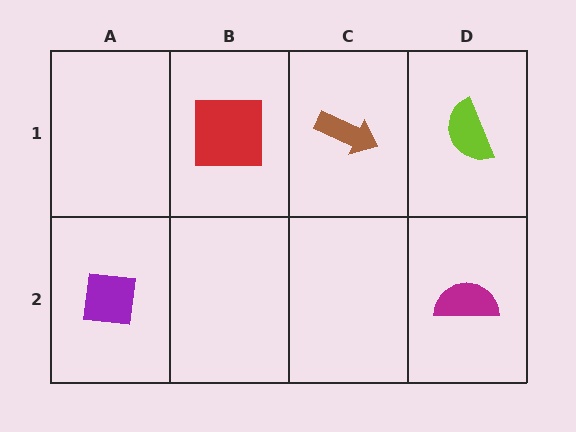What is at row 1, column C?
A brown arrow.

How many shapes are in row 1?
3 shapes.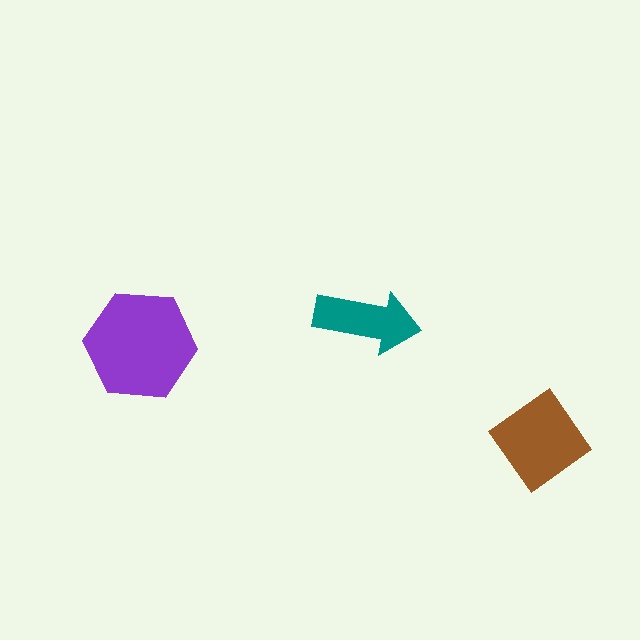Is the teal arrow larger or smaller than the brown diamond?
Smaller.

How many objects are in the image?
There are 3 objects in the image.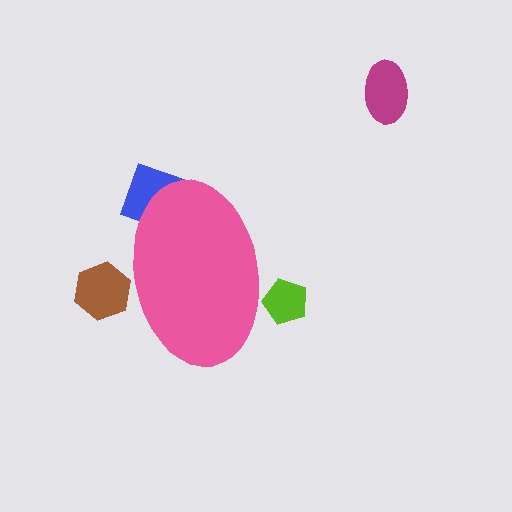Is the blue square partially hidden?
Yes, the blue square is partially hidden behind the pink ellipse.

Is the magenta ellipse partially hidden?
No, the magenta ellipse is fully visible.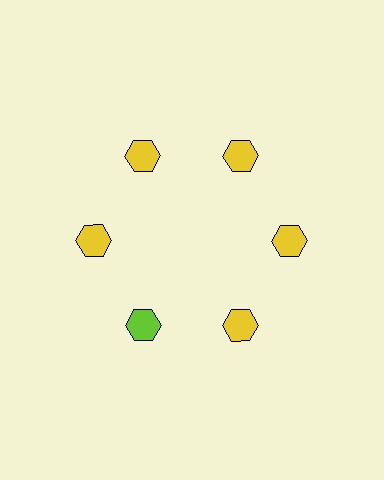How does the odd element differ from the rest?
It has a different color: lime instead of yellow.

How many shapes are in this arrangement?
There are 6 shapes arranged in a ring pattern.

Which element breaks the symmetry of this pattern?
The lime hexagon at roughly the 7 o'clock position breaks the symmetry. All other shapes are yellow hexagons.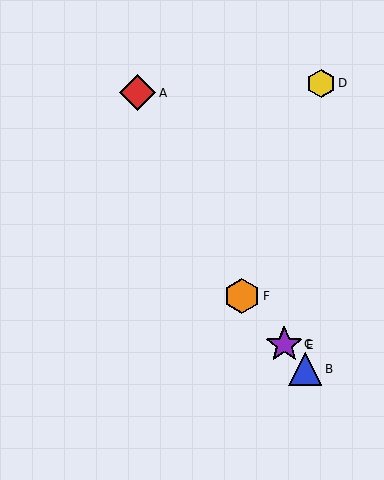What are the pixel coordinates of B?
Object B is at (305, 369).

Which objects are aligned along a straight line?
Objects B, C, E, F are aligned along a straight line.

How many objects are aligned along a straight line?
4 objects (B, C, E, F) are aligned along a straight line.